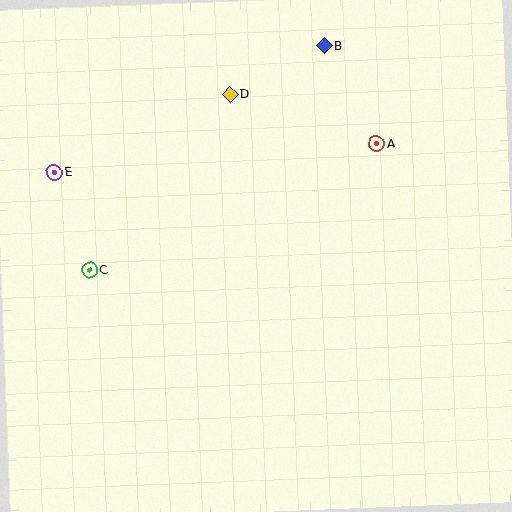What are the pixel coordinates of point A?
Point A is at (377, 144).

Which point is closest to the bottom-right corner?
Point A is closest to the bottom-right corner.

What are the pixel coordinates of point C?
Point C is at (90, 270).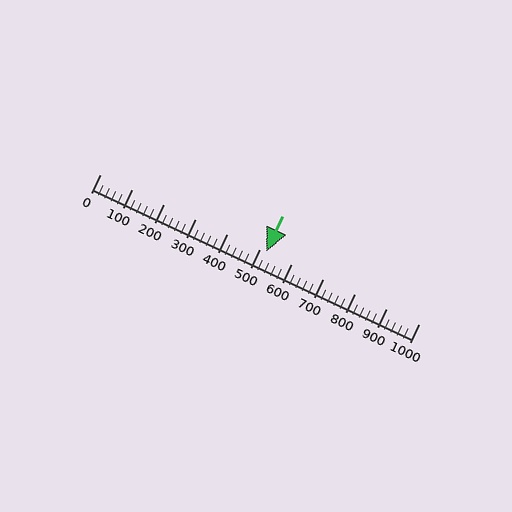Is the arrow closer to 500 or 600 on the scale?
The arrow is closer to 500.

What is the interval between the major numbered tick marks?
The major tick marks are spaced 100 units apart.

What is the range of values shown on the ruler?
The ruler shows values from 0 to 1000.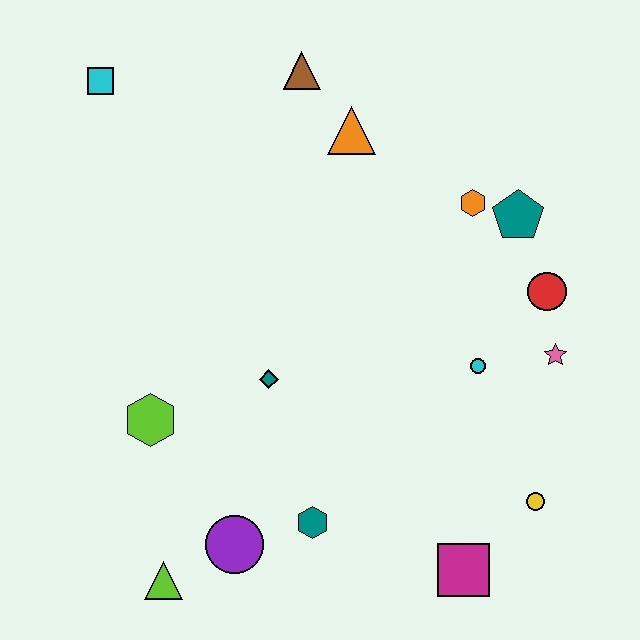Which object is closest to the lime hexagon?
The teal diamond is closest to the lime hexagon.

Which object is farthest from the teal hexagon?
The cyan square is farthest from the teal hexagon.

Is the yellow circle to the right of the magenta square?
Yes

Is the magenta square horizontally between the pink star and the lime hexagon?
Yes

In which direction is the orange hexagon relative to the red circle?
The orange hexagon is above the red circle.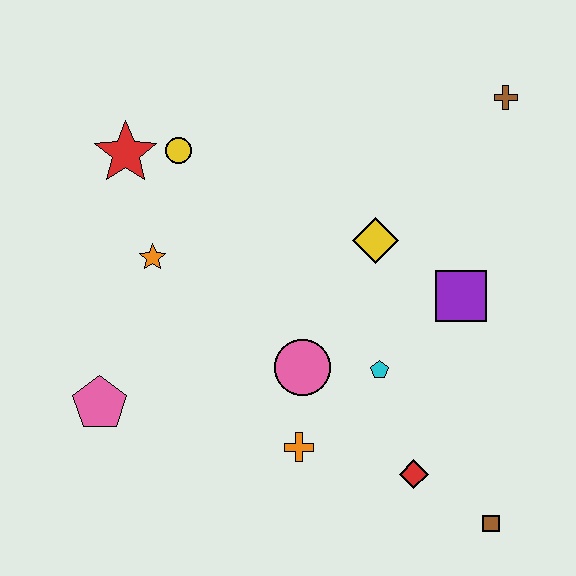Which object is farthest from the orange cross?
The brown cross is farthest from the orange cross.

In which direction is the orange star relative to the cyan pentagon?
The orange star is to the left of the cyan pentagon.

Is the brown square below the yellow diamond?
Yes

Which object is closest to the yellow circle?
The red star is closest to the yellow circle.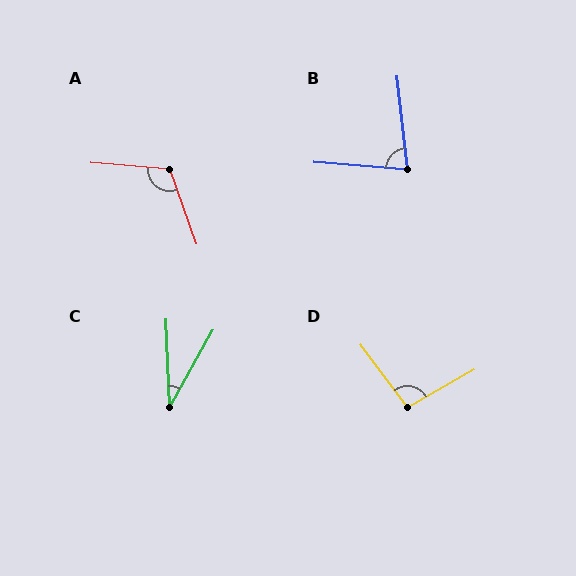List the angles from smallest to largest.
C (31°), B (79°), D (97°), A (114°).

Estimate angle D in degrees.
Approximately 97 degrees.